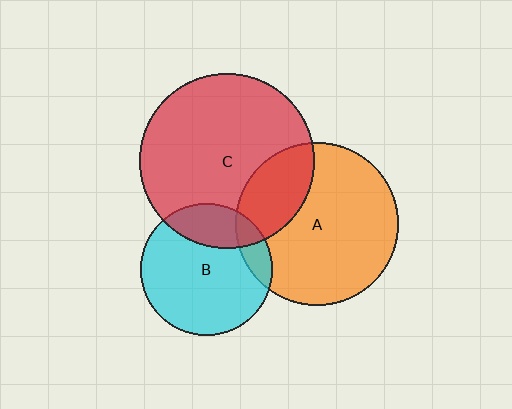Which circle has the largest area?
Circle C (red).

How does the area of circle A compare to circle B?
Approximately 1.5 times.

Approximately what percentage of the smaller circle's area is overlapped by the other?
Approximately 10%.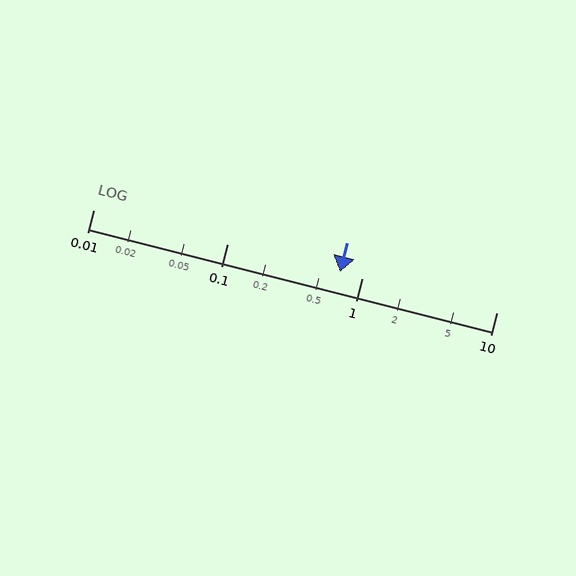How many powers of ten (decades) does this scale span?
The scale spans 3 decades, from 0.01 to 10.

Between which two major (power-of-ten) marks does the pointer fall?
The pointer is between 0.1 and 1.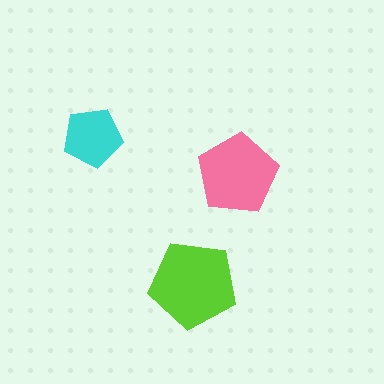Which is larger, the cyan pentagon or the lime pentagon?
The lime one.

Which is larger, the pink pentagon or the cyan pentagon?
The pink one.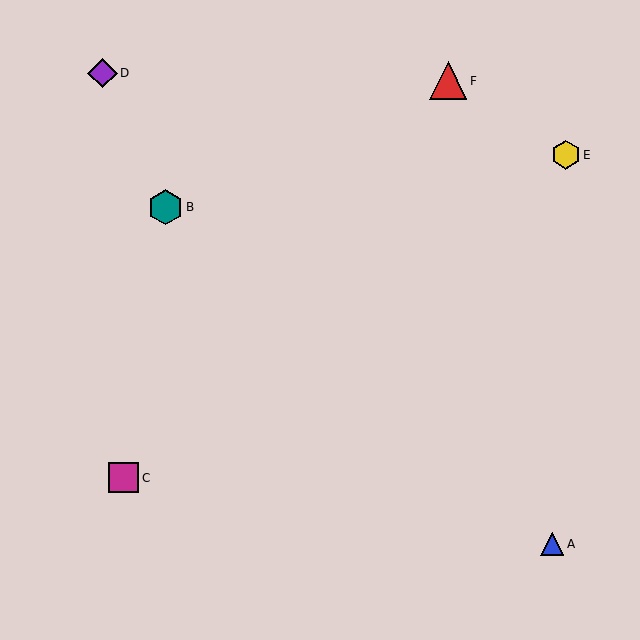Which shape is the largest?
The red triangle (labeled F) is the largest.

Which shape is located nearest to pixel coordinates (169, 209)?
The teal hexagon (labeled B) at (166, 207) is nearest to that location.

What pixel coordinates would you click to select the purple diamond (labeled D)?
Click at (103, 73) to select the purple diamond D.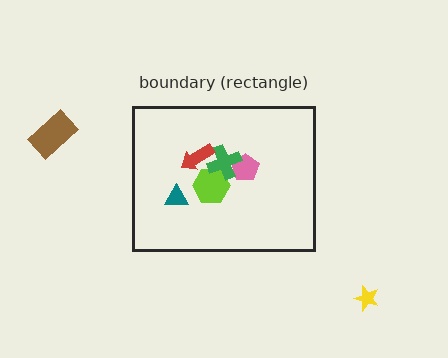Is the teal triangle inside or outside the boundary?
Inside.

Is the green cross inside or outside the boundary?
Inside.